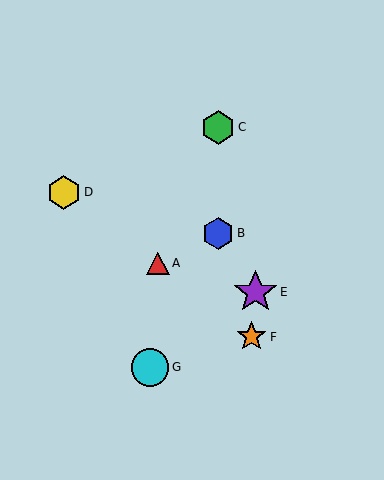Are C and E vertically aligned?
No, C is at x≈218 and E is at x≈256.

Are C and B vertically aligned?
Yes, both are at x≈218.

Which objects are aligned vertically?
Objects B, C are aligned vertically.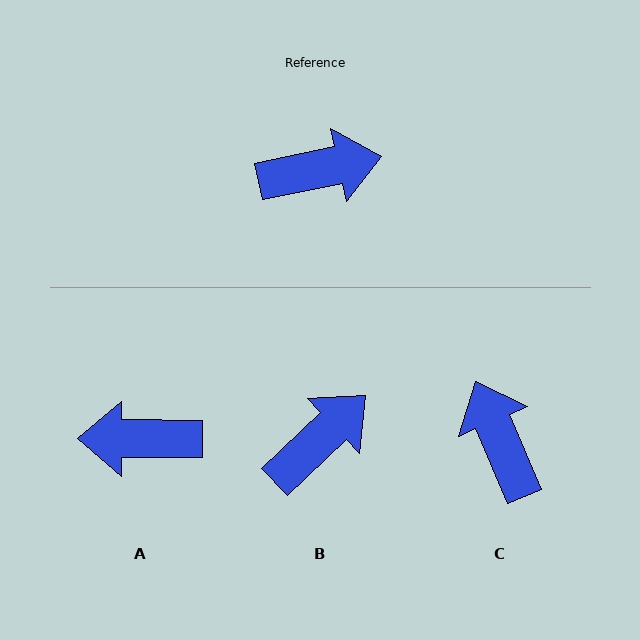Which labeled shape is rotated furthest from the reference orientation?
A, about 168 degrees away.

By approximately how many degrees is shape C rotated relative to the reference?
Approximately 101 degrees counter-clockwise.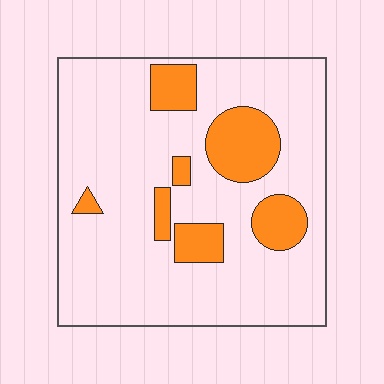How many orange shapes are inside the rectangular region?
7.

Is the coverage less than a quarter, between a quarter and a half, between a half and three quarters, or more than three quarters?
Less than a quarter.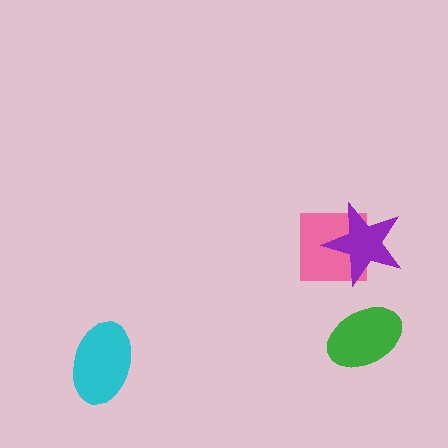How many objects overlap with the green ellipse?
0 objects overlap with the green ellipse.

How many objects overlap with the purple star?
1 object overlaps with the purple star.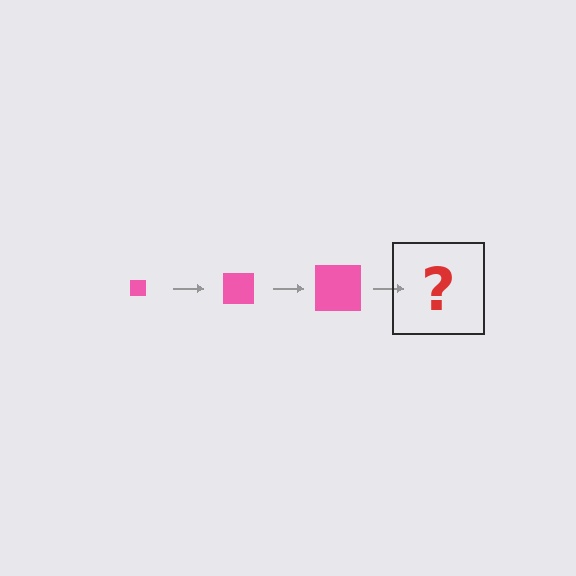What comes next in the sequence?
The next element should be a pink square, larger than the previous one.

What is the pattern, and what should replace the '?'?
The pattern is that the square gets progressively larger each step. The '?' should be a pink square, larger than the previous one.